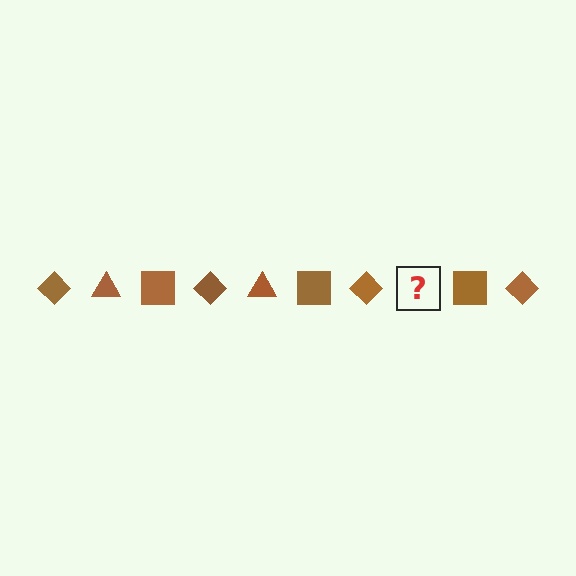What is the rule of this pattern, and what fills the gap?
The rule is that the pattern cycles through diamond, triangle, square shapes in brown. The gap should be filled with a brown triangle.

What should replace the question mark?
The question mark should be replaced with a brown triangle.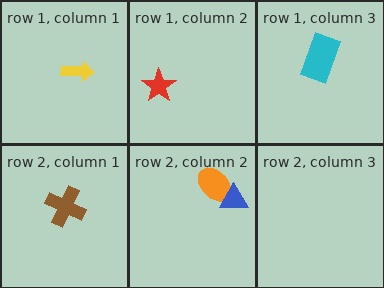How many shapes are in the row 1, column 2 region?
1.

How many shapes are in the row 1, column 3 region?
1.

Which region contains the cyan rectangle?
The row 1, column 3 region.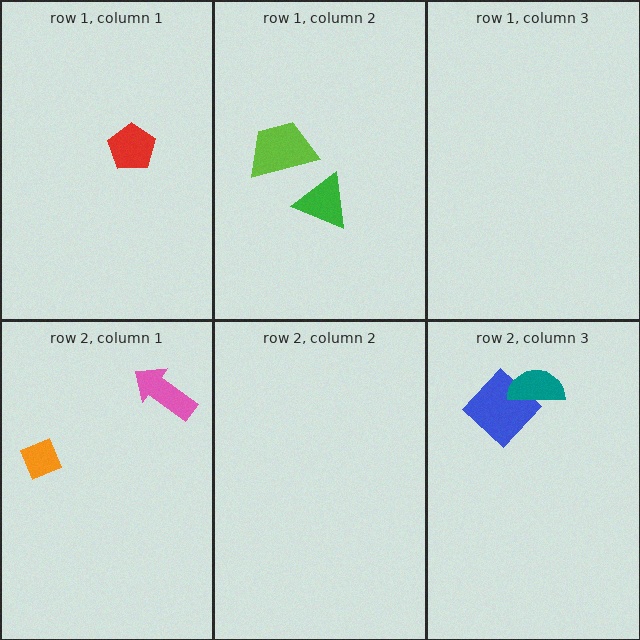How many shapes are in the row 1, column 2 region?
2.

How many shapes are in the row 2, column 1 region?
2.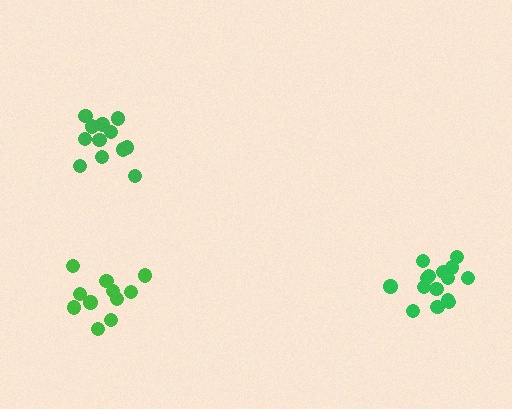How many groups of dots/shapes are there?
There are 3 groups.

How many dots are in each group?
Group 1: 15 dots, Group 2: 12 dots, Group 3: 12 dots (39 total).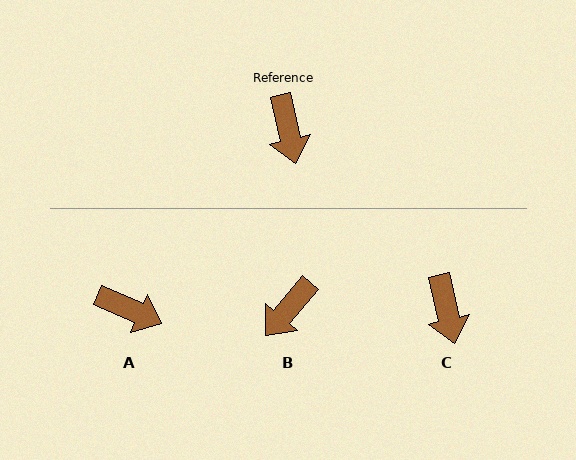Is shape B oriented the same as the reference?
No, it is off by about 53 degrees.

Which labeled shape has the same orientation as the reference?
C.